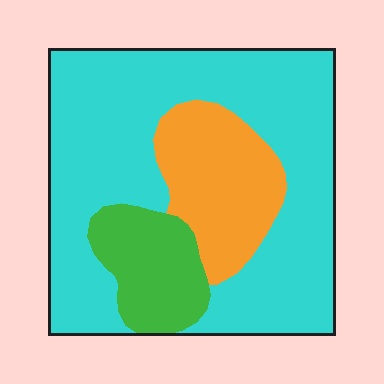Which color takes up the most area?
Cyan, at roughly 65%.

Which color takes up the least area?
Green, at roughly 15%.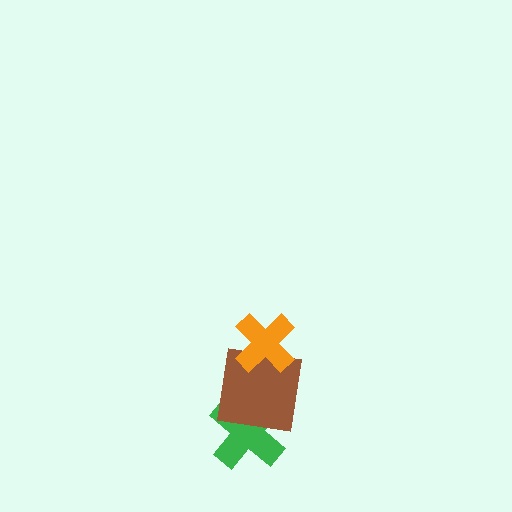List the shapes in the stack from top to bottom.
From top to bottom: the orange cross, the brown square, the green cross.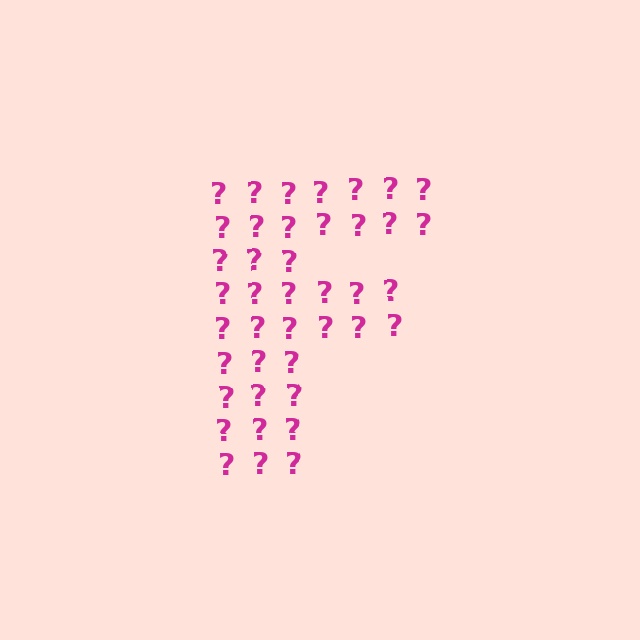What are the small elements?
The small elements are question marks.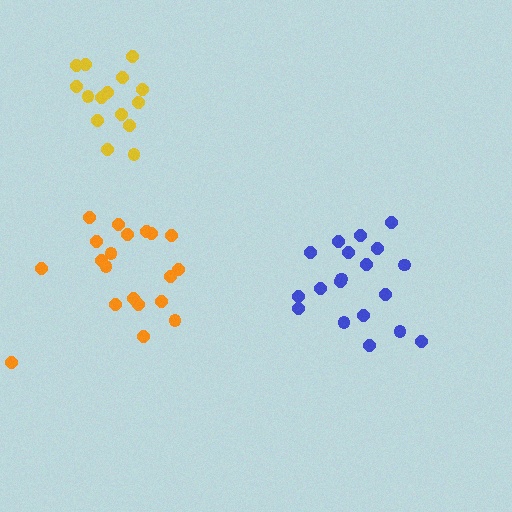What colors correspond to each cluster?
The clusters are colored: blue, orange, yellow.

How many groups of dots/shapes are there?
There are 3 groups.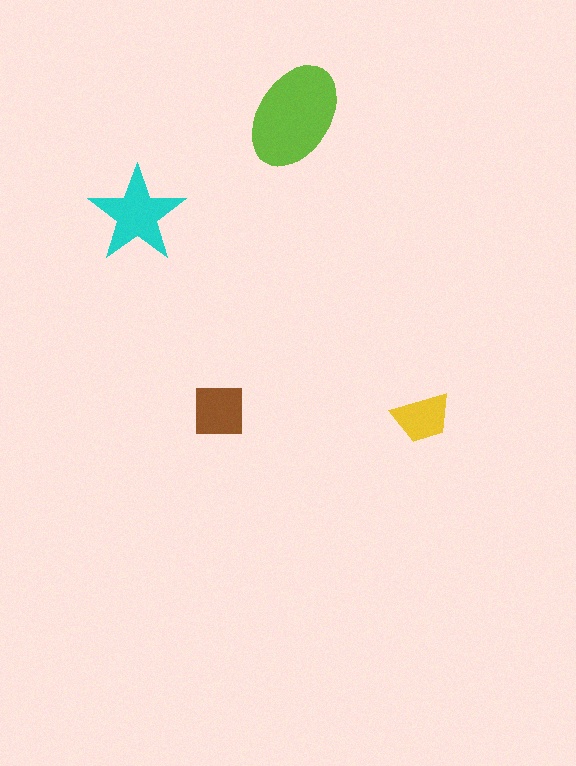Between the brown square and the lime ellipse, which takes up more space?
The lime ellipse.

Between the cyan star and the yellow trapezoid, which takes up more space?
The cyan star.